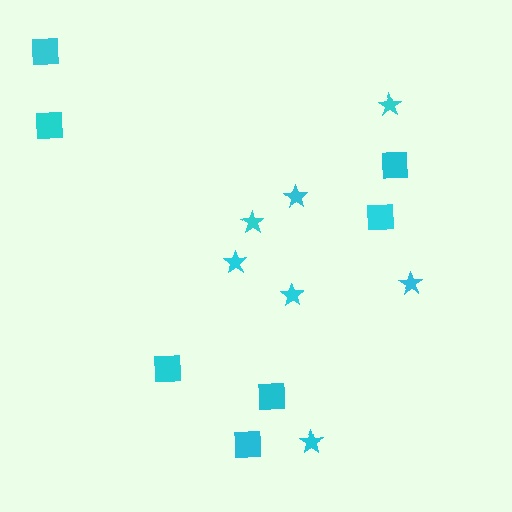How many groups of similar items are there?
There are 2 groups: one group of stars (7) and one group of squares (7).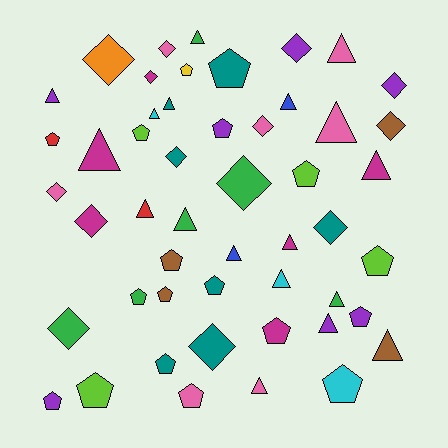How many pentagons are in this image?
There are 18 pentagons.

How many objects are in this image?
There are 50 objects.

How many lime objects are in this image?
There are 4 lime objects.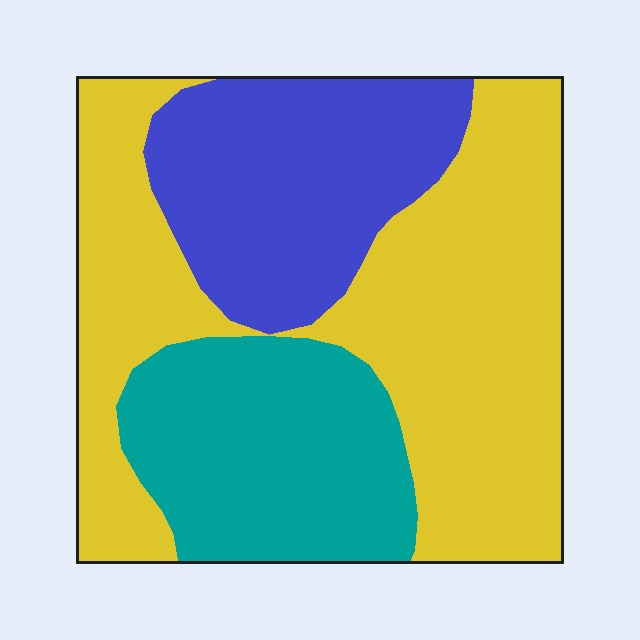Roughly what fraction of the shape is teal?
Teal takes up about one quarter (1/4) of the shape.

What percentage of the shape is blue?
Blue covers around 25% of the shape.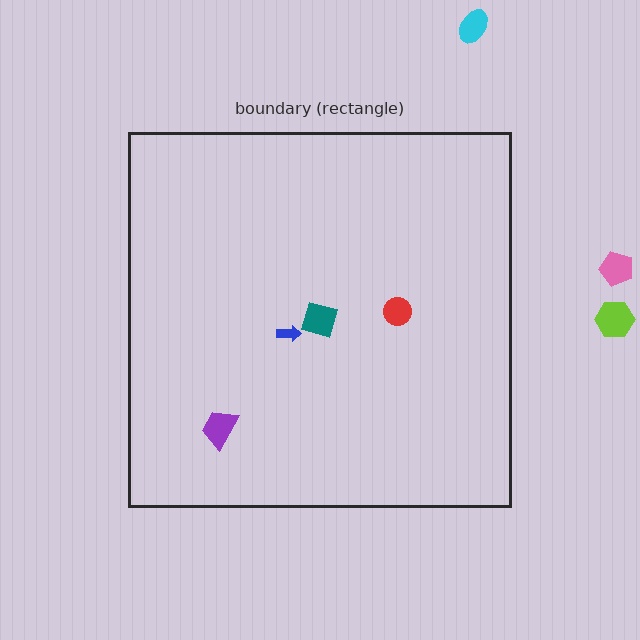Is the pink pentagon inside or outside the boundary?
Outside.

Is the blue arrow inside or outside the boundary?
Inside.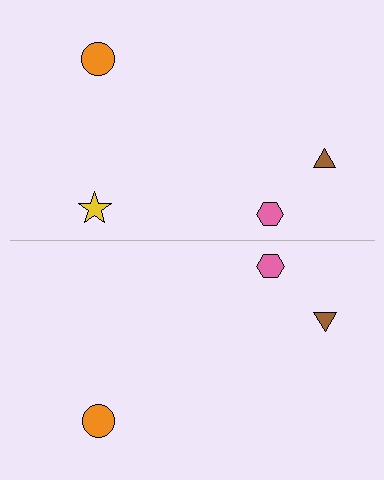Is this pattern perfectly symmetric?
No, the pattern is not perfectly symmetric. A yellow star is missing from the bottom side.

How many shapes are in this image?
There are 7 shapes in this image.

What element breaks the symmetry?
A yellow star is missing from the bottom side.